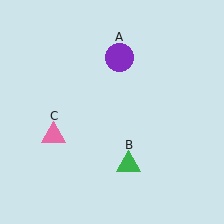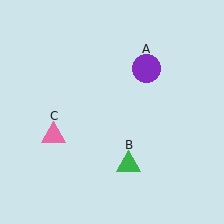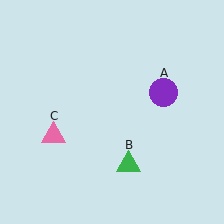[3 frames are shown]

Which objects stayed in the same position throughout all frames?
Green triangle (object B) and pink triangle (object C) remained stationary.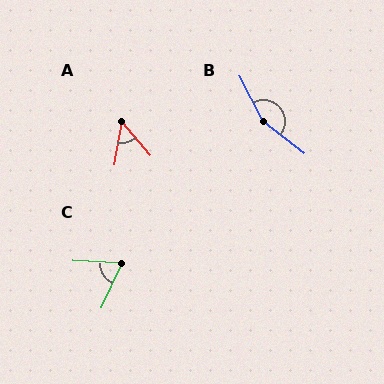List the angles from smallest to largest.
A (50°), C (67°), B (156°).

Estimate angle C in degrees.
Approximately 67 degrees.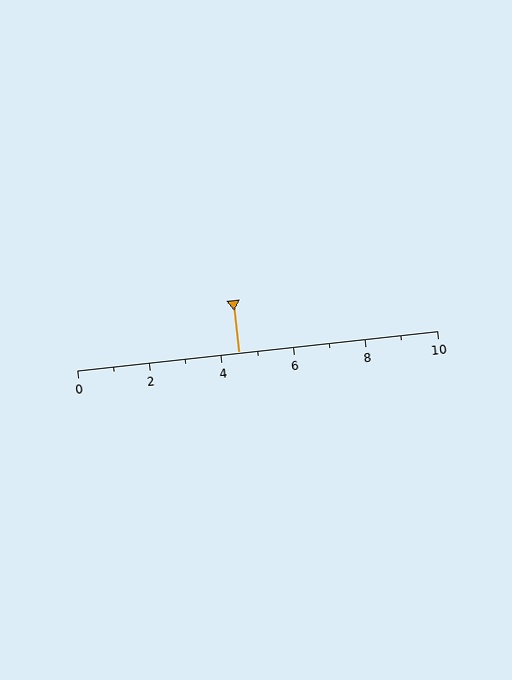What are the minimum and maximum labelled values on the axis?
The axis runs from 0 to 10.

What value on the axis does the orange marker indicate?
The marker indicates approximately 4.5.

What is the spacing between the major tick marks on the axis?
The major ticks are spaced 2 apart.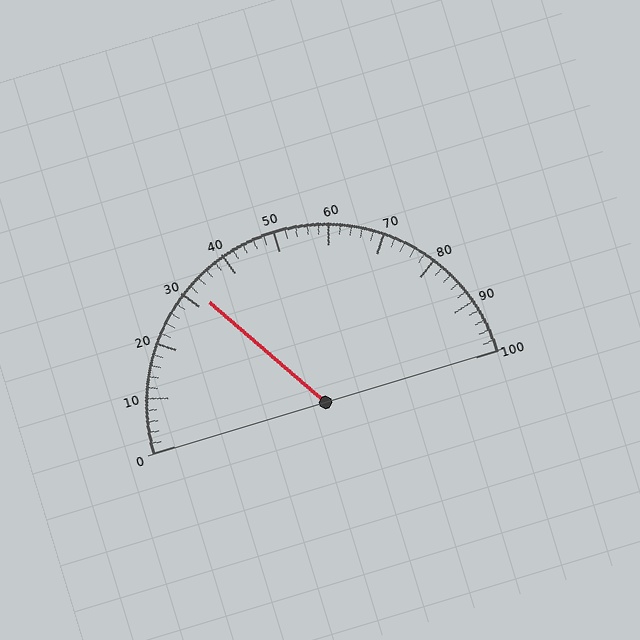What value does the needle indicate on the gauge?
The needle indicates approximately 32.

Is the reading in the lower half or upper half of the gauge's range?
The reading is in the lower half of the range (0 to 100).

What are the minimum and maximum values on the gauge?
The gauge ranges from 0 to 100.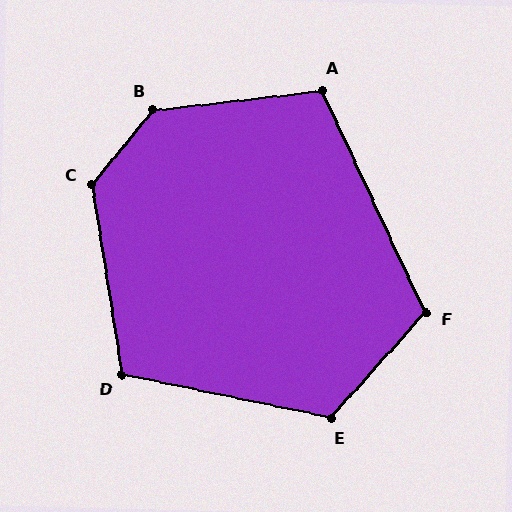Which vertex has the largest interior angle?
B, at approximately 136 degrees.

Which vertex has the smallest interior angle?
A, at approximately 108 degrees.